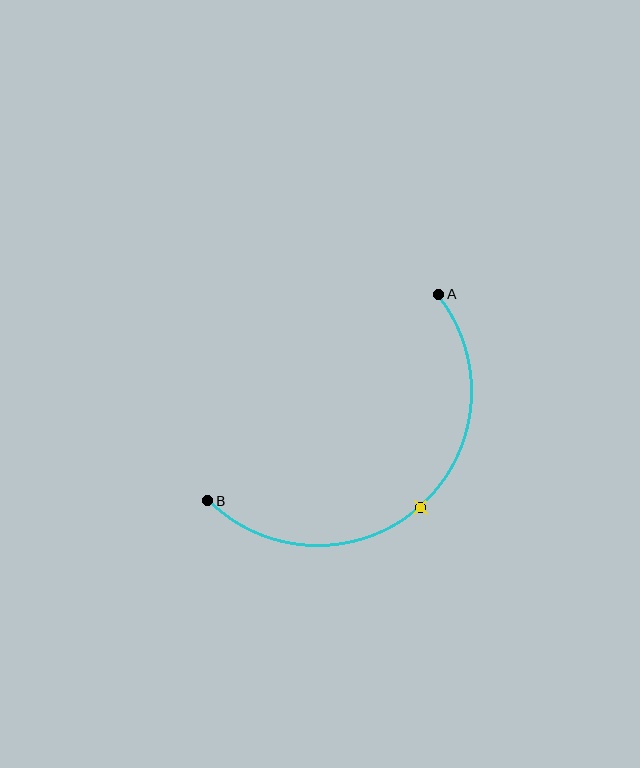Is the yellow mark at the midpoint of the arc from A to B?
Yes. The yellow mark lies on the arc at equal arc-length from both A and B — it is the arc midpoint.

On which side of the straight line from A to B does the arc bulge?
The arc bulges below and to the right of the straight line connecting A and B.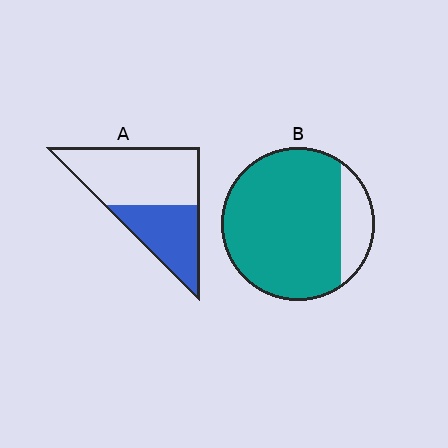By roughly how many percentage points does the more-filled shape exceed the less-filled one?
By roughly 45 percentage points (B over A).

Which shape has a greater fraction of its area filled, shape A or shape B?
Shape B.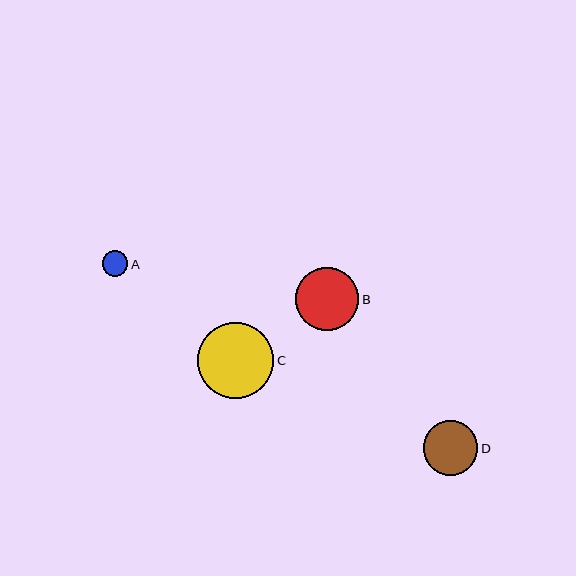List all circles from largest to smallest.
From largest to smallest: C, B, D, A.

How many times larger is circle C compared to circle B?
Circle C is approximately 1.2 times the size of circle B.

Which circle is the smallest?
Circle A is the smallest with a size of approximately 25 pixels.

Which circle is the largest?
Circle C is the largest with a size of approximately 76 pixels.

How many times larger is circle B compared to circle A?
Circle B is approximately 2.5 times the size of circle A.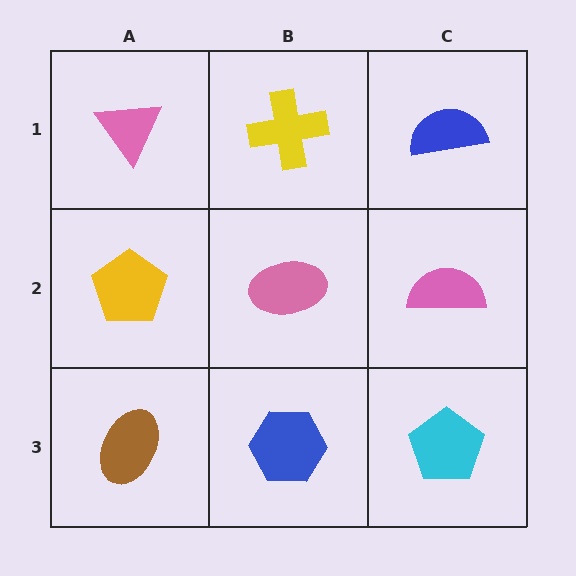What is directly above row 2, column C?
A blue semicircle.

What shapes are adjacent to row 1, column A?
A yellow pentagon (row 2, column A), a yellow cross (row 1, column B).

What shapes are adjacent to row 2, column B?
A yellow cross (row 1, column B), a blue hexagon (row 3, column B), a yellow pentagon (row 2, column A), a pink semicircle (row 2, column C).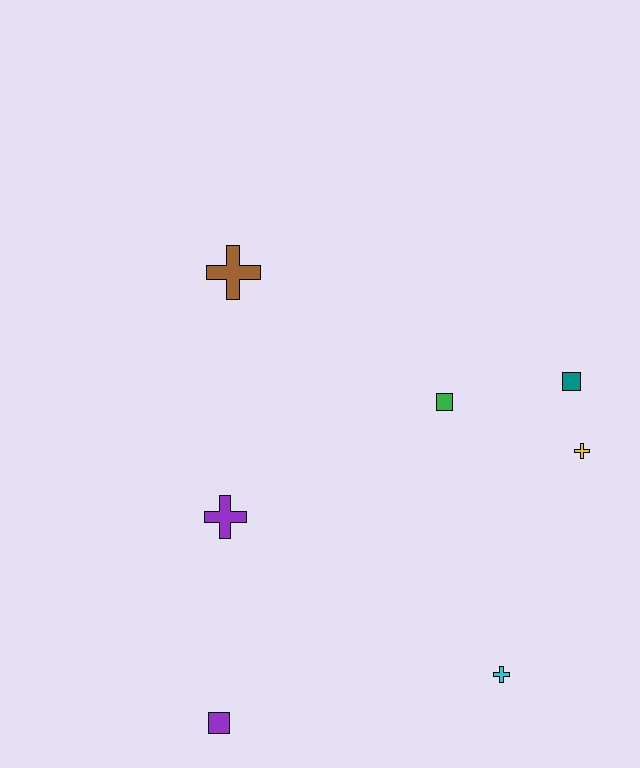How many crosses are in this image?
There are 4 crosses.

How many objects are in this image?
There are 7 objects.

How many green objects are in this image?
There is 1 green object.